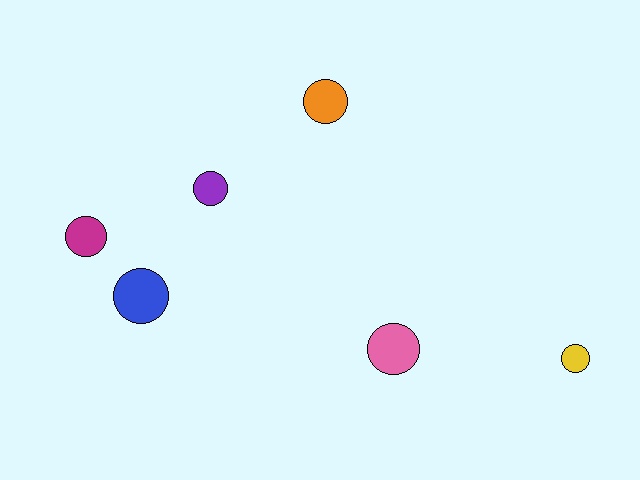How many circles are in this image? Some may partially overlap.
There are 6 circles.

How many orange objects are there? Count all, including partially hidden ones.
There is 1 orange object.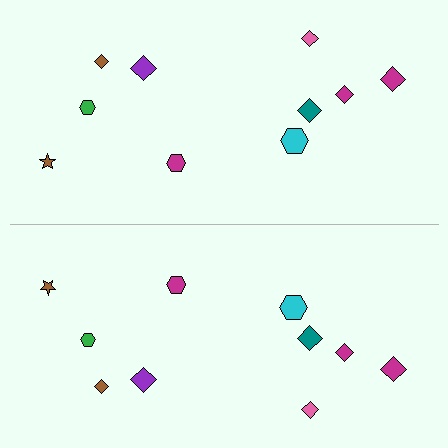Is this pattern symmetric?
Yes, this pattern has bilateral (reflection) symmetry.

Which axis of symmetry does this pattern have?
The pattern has a horizontal axis of symmetry running through the center of the image.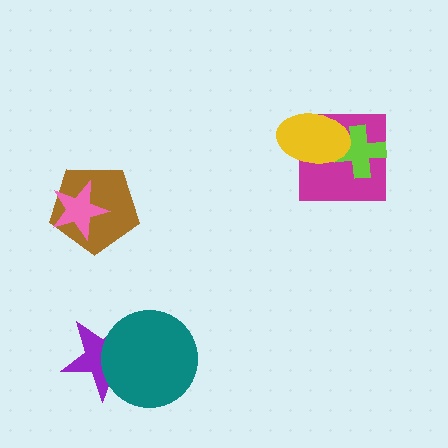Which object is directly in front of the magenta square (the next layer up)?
The lime cross is directly in front of the magenta square.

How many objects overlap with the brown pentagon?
1 object overlaps with the brown pentagon.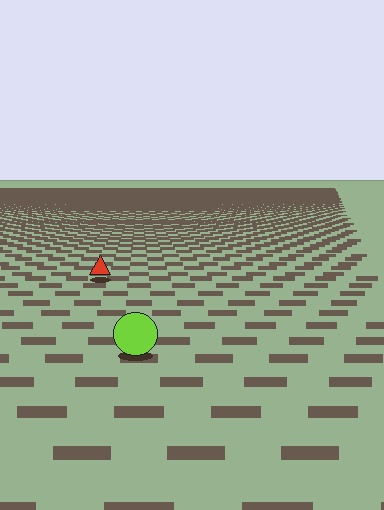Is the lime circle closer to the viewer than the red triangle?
Yes. The lime circle is closer — you can tell from the texture gradient: the ground texture is coarser near it.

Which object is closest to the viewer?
The lime circle is closest. The texture marks near it are larger and more spread out.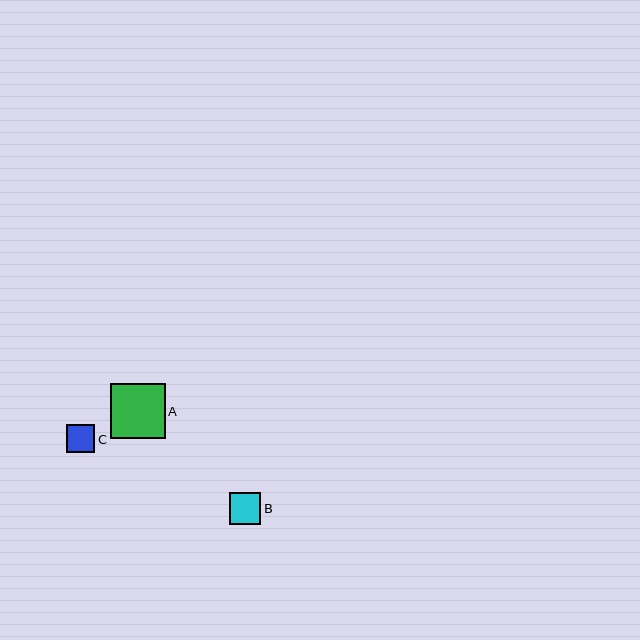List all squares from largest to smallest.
From largest to smallest: A, B, C.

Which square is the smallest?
Square C is the smallest with a size of approximately 28 pixels.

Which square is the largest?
Square A is the largest with a size of approximately 55 pixels.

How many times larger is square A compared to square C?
Square A is approximately 1.9 times the size of square C.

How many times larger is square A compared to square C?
Square A is approximately 1.9 times the size of square C.